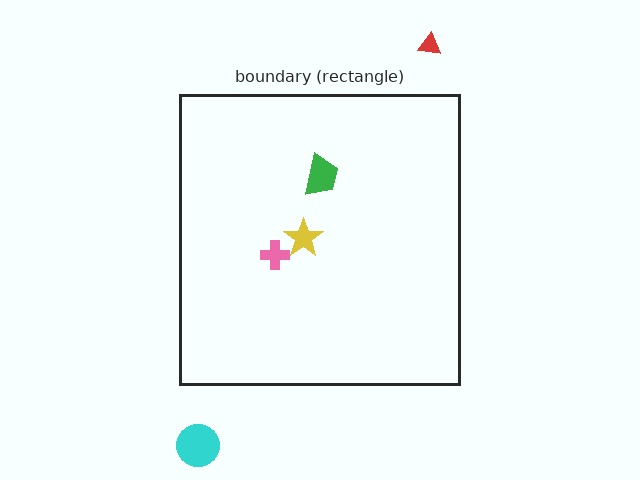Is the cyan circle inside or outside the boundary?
Outside.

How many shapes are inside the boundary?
3 inside, 2 outside.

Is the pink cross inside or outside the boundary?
Inside.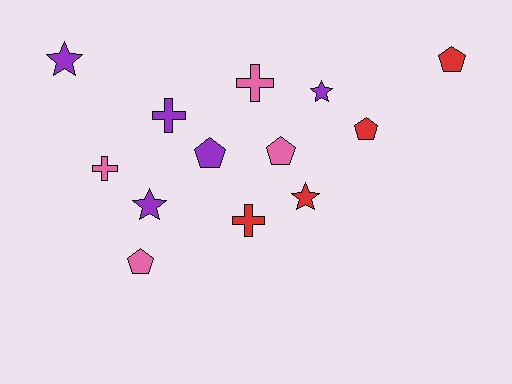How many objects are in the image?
There are 13 objects.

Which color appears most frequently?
Purple, with 5 objects.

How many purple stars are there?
There are 3 purple stars.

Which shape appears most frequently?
Pentagon, with 5 objects.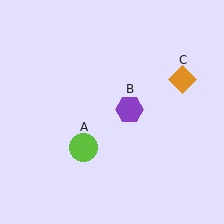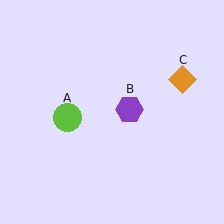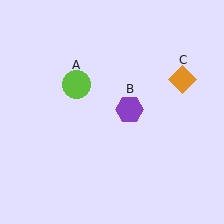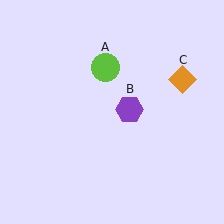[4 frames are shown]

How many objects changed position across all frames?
1 object changed position: lime circle (object A).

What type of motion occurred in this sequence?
The lime circle (object A) rotated clockwise around the center of the scene.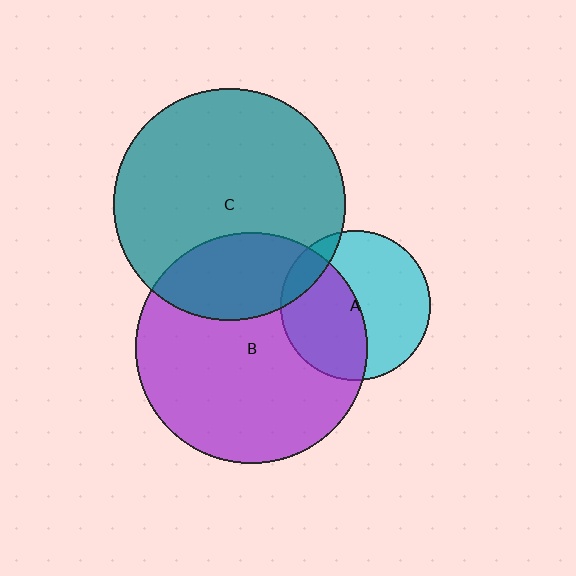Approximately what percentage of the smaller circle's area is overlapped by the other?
Approximately 10%.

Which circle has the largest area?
Circle C (teal).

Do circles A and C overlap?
Yes.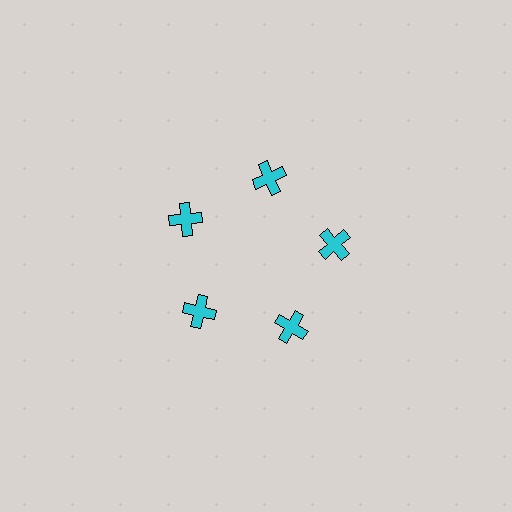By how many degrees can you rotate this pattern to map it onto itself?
The pattern maps onto itself every 72 degrees of rotation.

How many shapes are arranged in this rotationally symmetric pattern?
There are 5 shapes, arranged in 5 groups of 1.